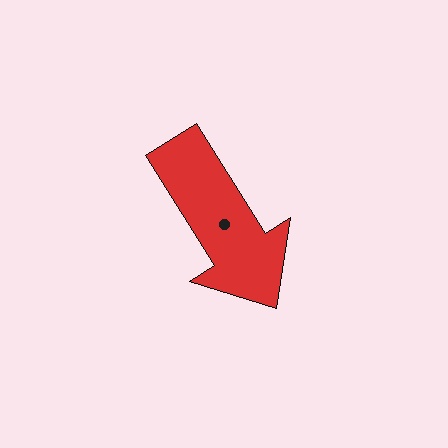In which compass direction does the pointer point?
Southeast.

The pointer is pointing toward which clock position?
Roughly 5 o'clock.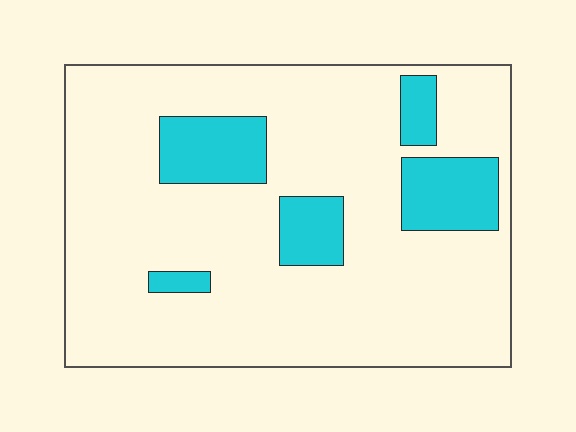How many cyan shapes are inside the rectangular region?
5.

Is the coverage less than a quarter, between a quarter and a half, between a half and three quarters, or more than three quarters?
Less than a quarter.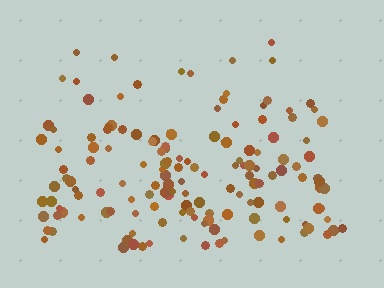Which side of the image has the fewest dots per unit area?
The top.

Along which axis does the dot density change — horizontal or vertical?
Vertical.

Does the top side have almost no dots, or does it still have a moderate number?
Still a moderate number, just noticeably fewer than the bottom.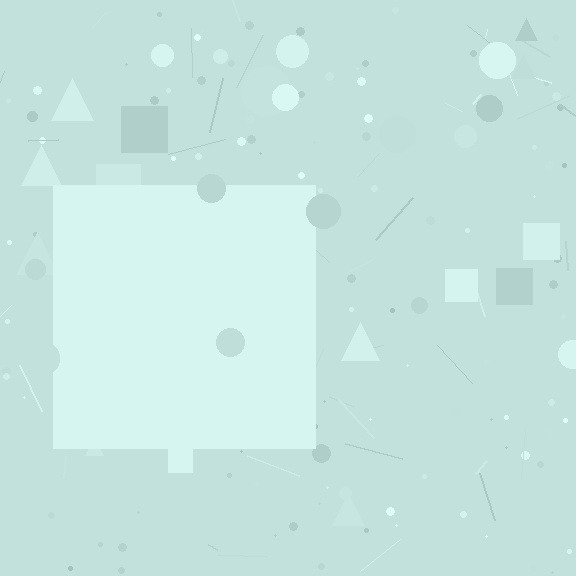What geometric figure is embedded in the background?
A square is embedded in the background.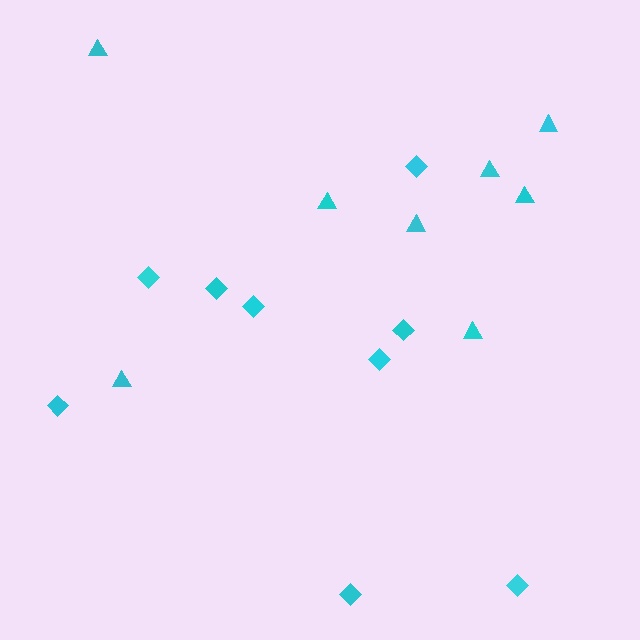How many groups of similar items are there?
There are 2 groups: one group of triangles (8) and one group of diamonds (9).